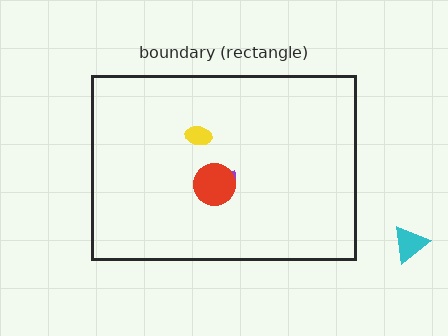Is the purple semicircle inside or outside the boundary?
Inside.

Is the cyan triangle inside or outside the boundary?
Outside.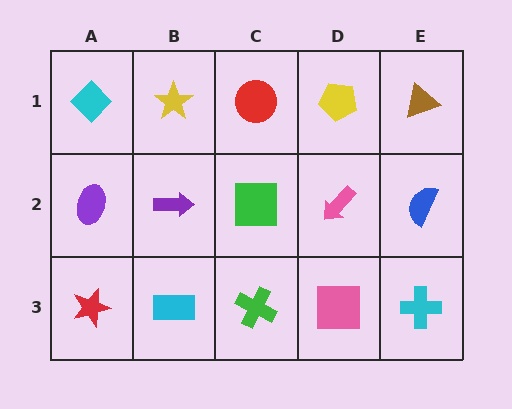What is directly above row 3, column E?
A blue semicircle.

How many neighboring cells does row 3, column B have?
3.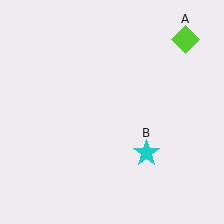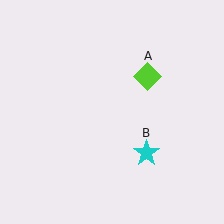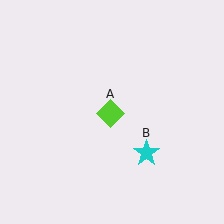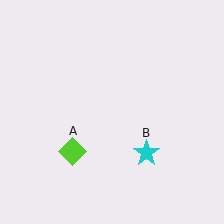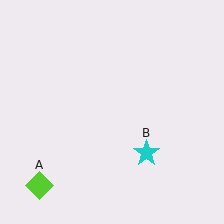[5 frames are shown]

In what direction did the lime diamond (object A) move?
The lime diamond (object A) moved down and to the left.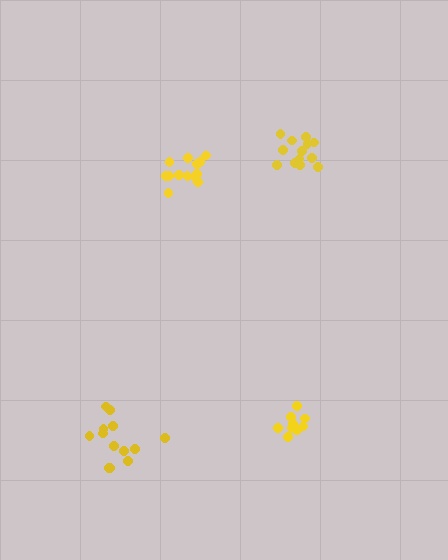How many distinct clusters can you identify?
There are 4 distinct clusters.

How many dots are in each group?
Group 1: 13 dots, Group 2: 9 dots, Group 3: 13 dots, Group 4: 14 dots (49 total).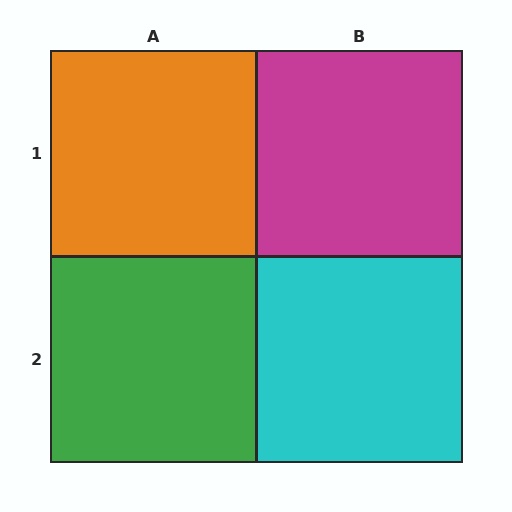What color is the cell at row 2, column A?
Green.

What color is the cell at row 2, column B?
Cyan.